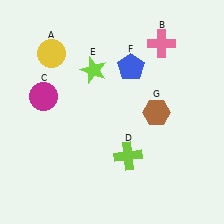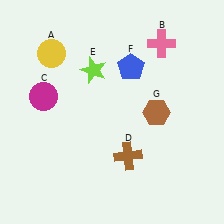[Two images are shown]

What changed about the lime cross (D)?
In Image 1, D is lime. In Image 2, it changed to brown.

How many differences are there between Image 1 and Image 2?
There is 1 difference between the two images.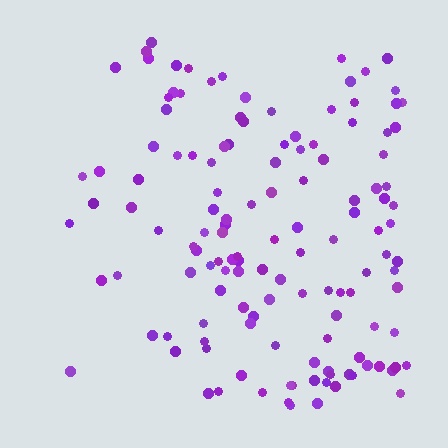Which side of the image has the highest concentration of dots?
The right.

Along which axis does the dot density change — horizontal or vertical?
Horizontal.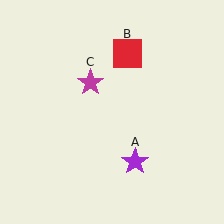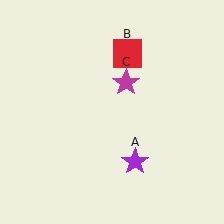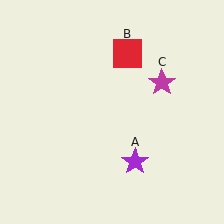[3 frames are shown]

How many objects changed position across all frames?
1 object changed position: magenta star (object C).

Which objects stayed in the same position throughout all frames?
Purple star (object A) and red square (object B) remained stationary.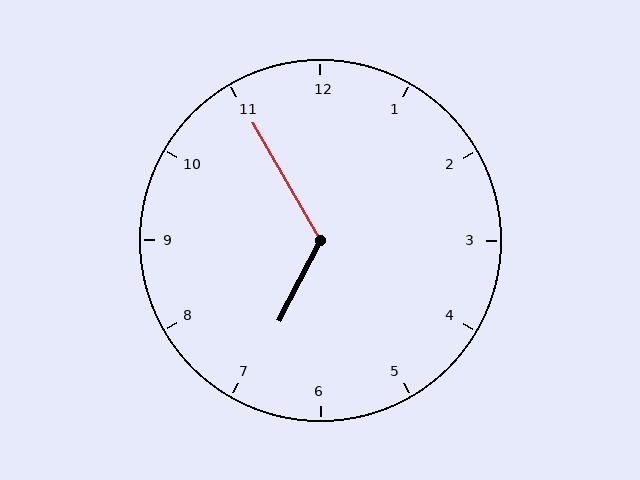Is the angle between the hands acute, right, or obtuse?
It is obtuse.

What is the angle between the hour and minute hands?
Approximately 122 degrees.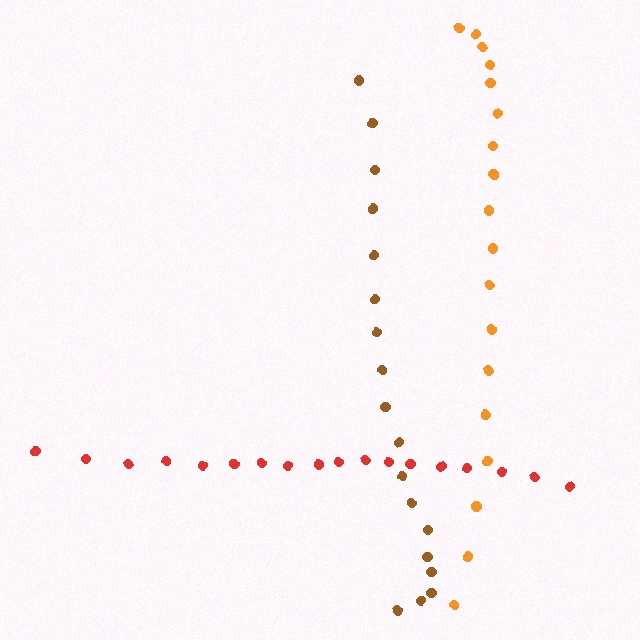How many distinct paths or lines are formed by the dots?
There are 3 distinct paths.